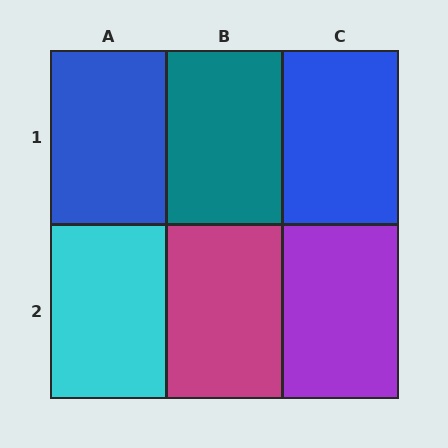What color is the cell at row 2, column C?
Purple.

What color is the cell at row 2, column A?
Cyan.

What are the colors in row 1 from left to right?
Blue, teal, blue.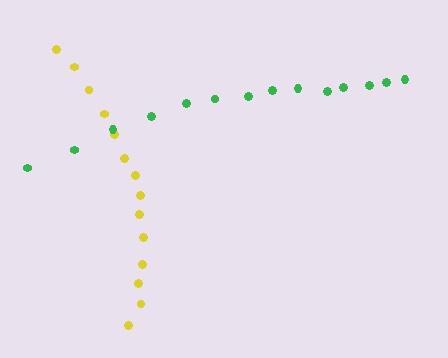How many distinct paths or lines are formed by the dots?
There are 2 distinct paths.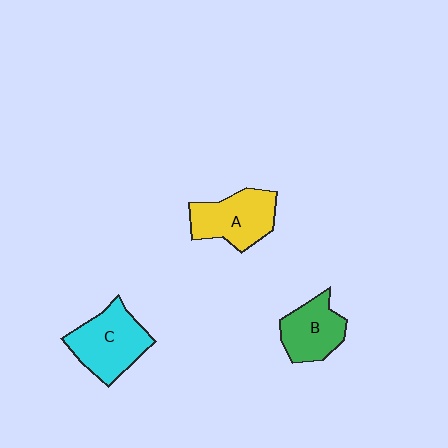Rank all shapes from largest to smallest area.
From largest to smallest: C (cyan), A (yellow), B (green).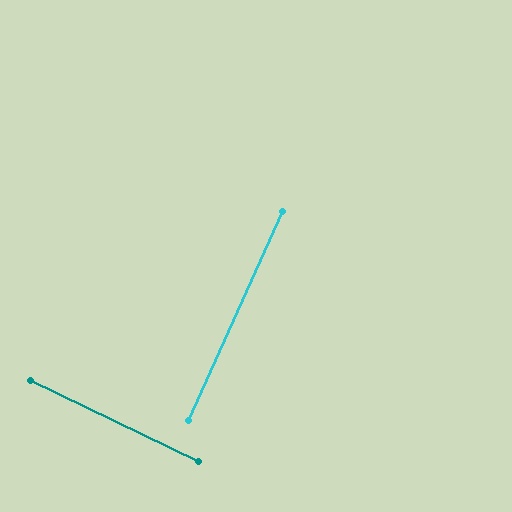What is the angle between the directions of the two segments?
Approximately 88 degrees.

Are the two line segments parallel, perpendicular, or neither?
Perpendicular — they meet at approximately 88°.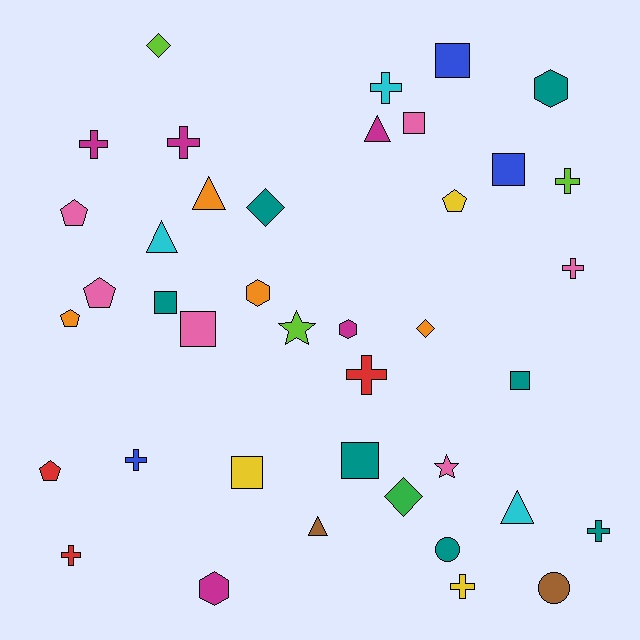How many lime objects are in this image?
There are 3 lime objects.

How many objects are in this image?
There are 40 objects.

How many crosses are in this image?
There are 10 crosses.